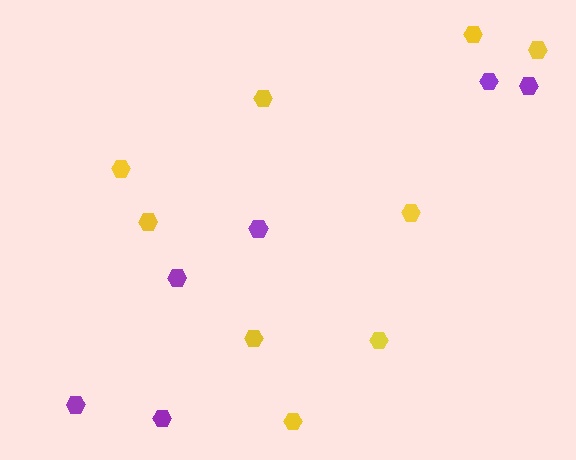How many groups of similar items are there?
There are 2 groups: one group of yellow hexagons (9) and one group of purple hexagons (6).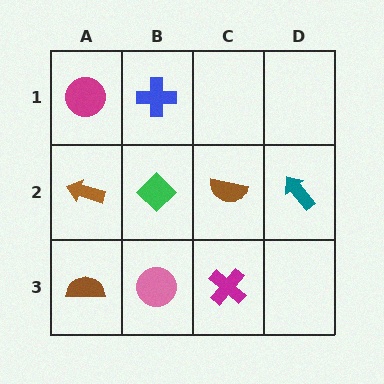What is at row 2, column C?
A brown semicircle.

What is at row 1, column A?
A magenta circle.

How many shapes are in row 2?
4 shapes.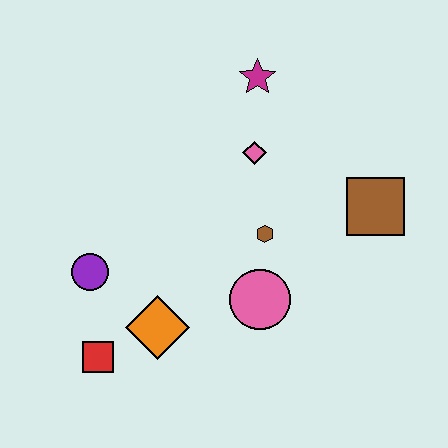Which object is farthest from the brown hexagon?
The red square is farthest from the brown hexagon.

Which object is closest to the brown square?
The brown hexagon is closest to the brown square.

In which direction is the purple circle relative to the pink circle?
The purple circle is to the left of the pink circle.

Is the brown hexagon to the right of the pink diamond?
Yes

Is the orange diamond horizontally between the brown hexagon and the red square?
Yes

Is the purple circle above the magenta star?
No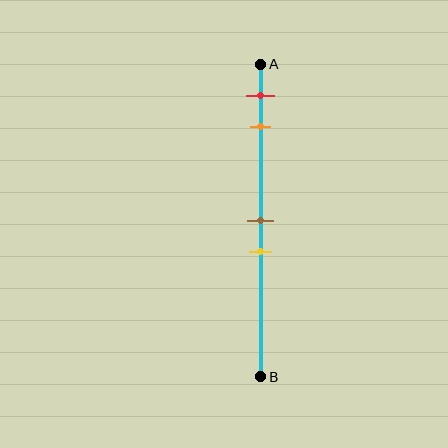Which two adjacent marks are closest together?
The brown and yellow marks are the closest adjacent pair.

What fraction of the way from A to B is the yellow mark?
The yellow mark is approximately 60% (0.6) of the way from A to B.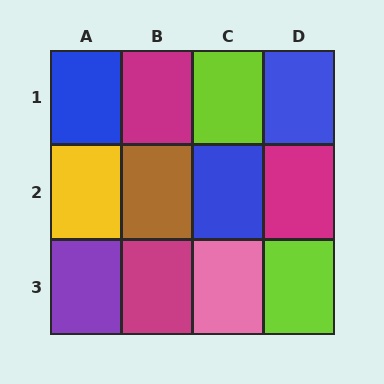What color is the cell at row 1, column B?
Magenta.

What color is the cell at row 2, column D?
Magenta.